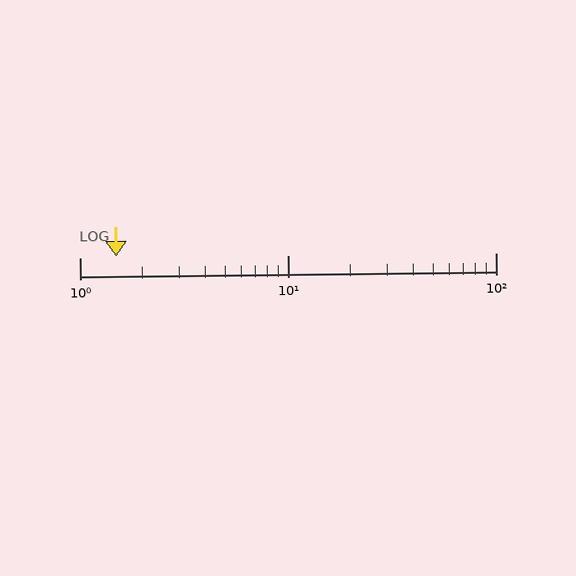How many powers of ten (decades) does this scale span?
The scale spans 2 decades, from 1 to 100.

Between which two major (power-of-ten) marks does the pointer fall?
The pointer is between 1 and 10.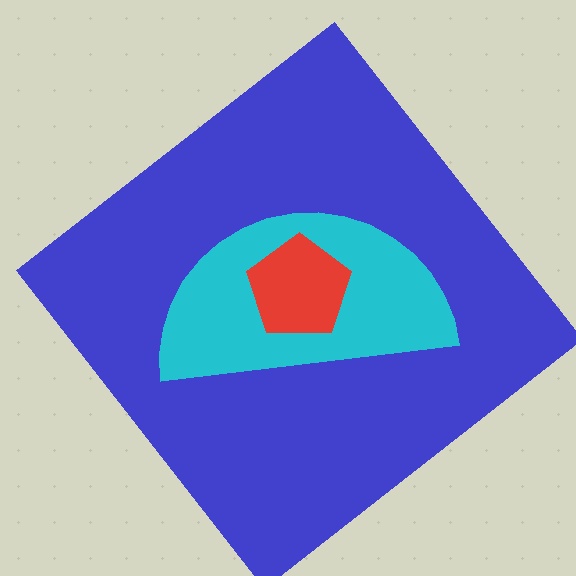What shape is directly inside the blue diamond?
The cyan semicircle.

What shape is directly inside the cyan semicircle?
The red pentagon.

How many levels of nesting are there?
3.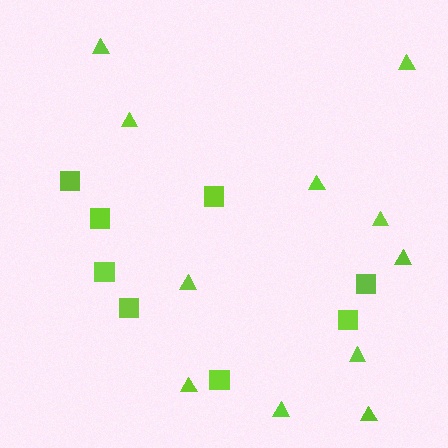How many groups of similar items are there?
There are 2 groups: one group of squares (8) and one group of triangles (11).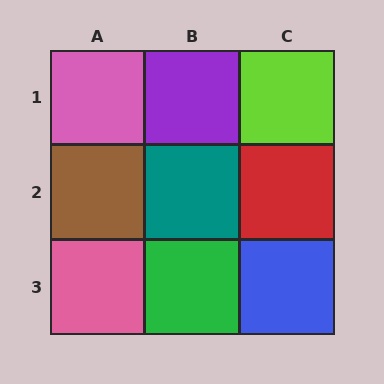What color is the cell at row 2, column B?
Teal.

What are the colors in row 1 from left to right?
Pink, purple, lime.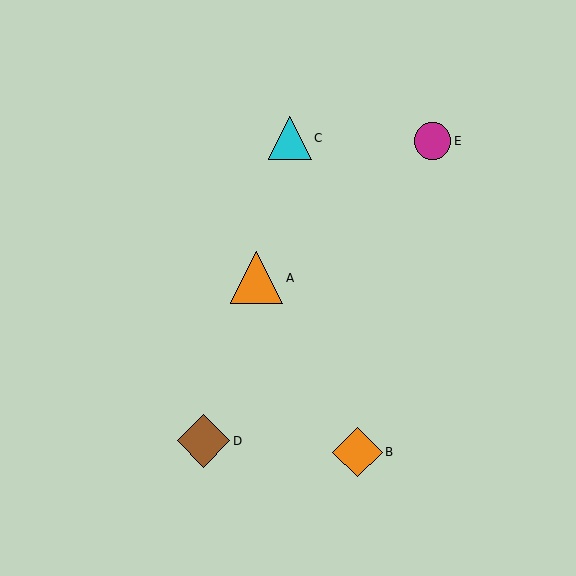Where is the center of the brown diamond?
The center of the brown diamond is at (203, 441).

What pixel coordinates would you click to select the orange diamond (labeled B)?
Click at (357, 452) to select the orange diamond B.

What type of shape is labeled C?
Shape C is a cyan triangle.